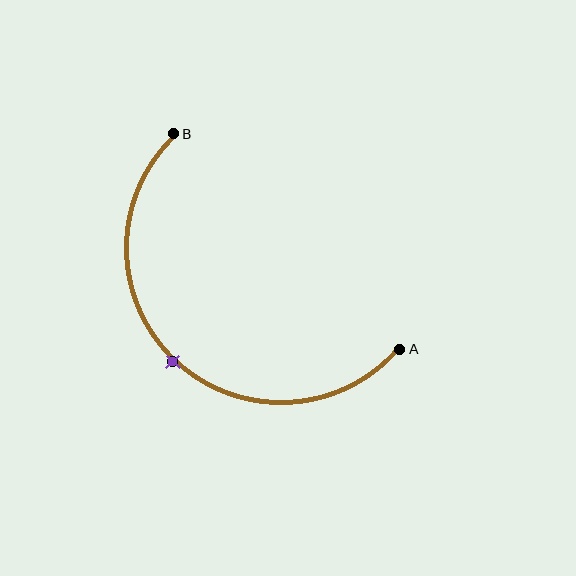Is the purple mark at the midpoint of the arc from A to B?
Yes. The purple mark lies on the arc at equal arc-length from both A and B — it is the arc midpoint.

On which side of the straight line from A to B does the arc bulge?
The arc bulges below and to the left of the straight line connecting A and B.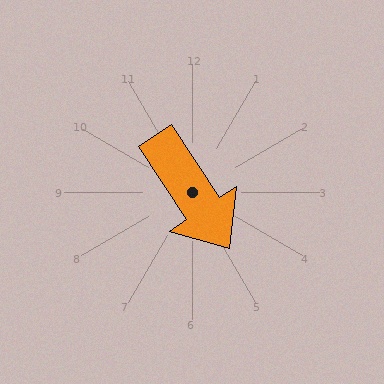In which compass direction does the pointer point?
Southeast.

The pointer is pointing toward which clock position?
Roughly 5 o'clock.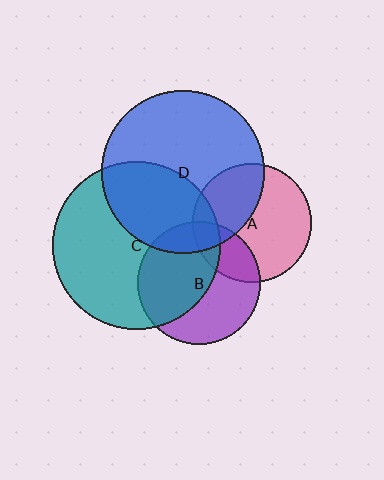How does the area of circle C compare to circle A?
Approximately 2.0 times.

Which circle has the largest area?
Circle C (teal).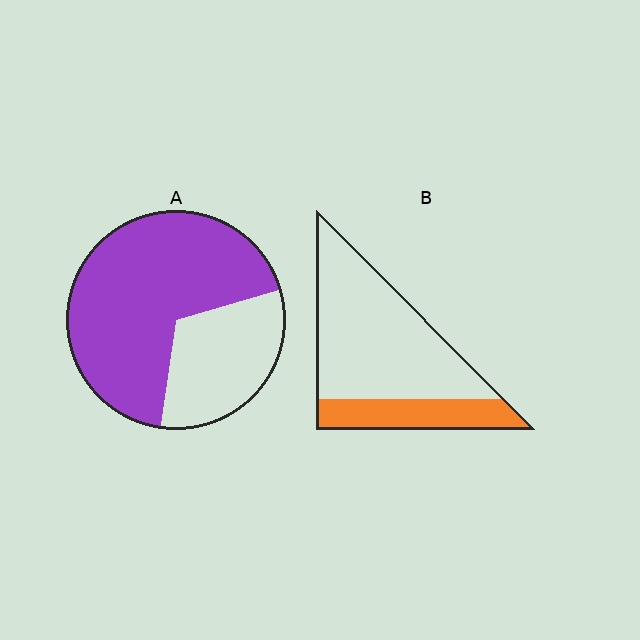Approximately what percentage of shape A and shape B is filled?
A is approximately 70% and B is approximately 25%.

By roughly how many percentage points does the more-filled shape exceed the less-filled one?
By roughly 40 percentage points (A over B).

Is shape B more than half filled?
No.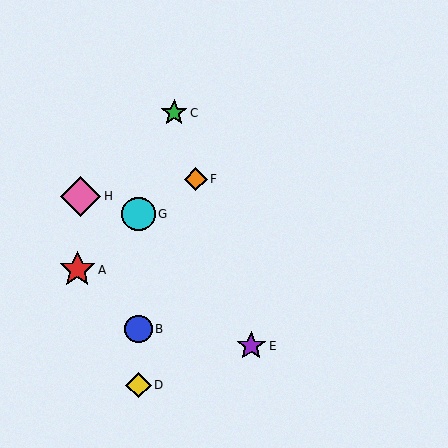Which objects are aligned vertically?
Objects B, D, G are aligned vertically.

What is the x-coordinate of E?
Object E is at x≈251.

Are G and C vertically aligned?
No, G is at x≈138 and C is at x≈174.